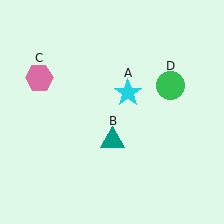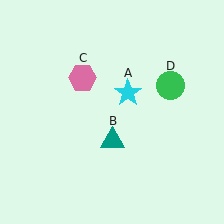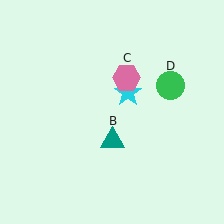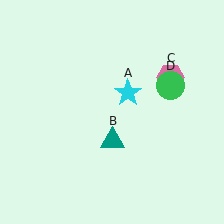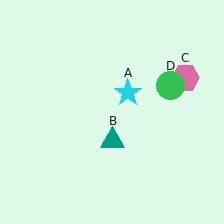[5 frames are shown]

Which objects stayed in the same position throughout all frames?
Cyan star (object A) and teal triangle (object B) and green circle (object D) remained stationary.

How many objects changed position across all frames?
1 object changed position: pink hexagon (object C).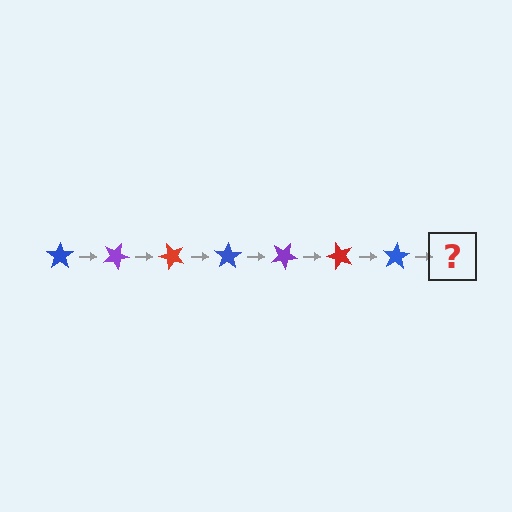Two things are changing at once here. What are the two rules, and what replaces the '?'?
The two rules are that it rotates 25 degrees each step and the color cycles through blue, purple, and red. The '?' should be a purple star, rotated 175 degrees from the start.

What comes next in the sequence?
The next element should be a purple star, rotated 175 degrees from the start.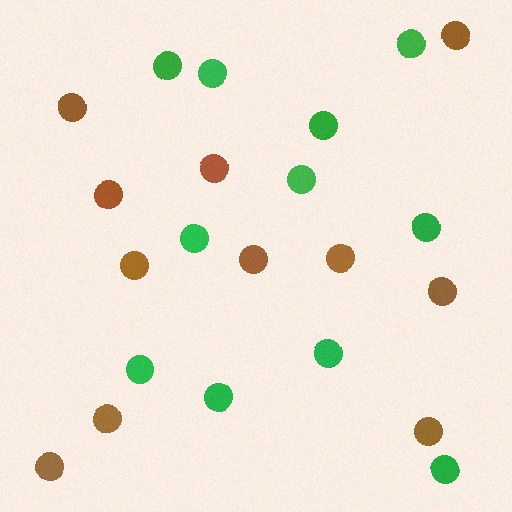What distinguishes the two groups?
There are 2 groups: one group of brown circles (11) and one group of green circles (11).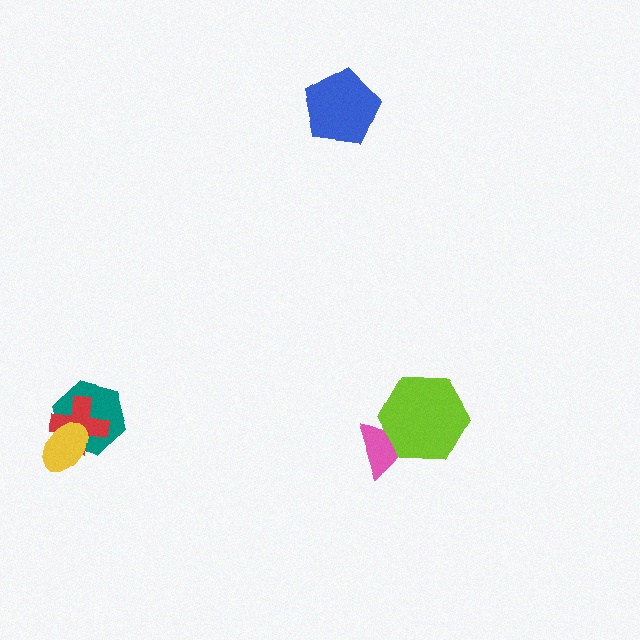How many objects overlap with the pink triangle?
1 object overlaps with the pink triangle.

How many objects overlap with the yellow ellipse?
2 objects overlap with the yellow ellipse.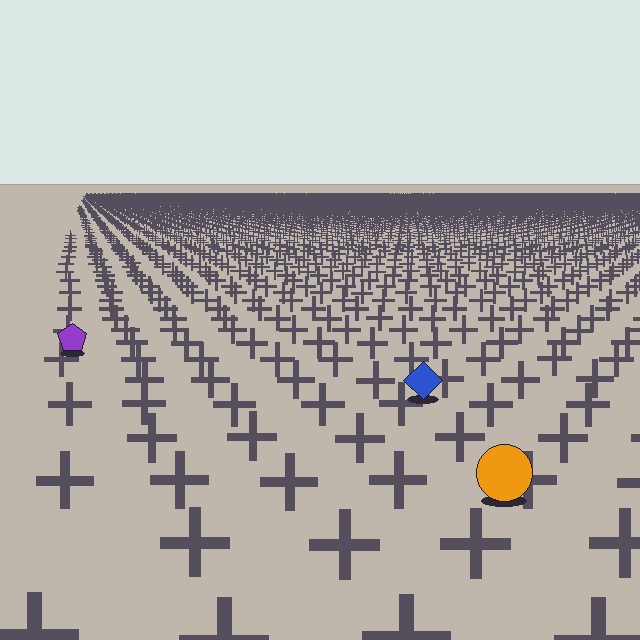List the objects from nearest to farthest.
From nearest to farthest: the orange circle, the blue diamond, the purple pentagon.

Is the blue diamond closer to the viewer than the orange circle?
No. The orange circle is closer — you can tell from the texture gradient: the ground texture is coarser near it.